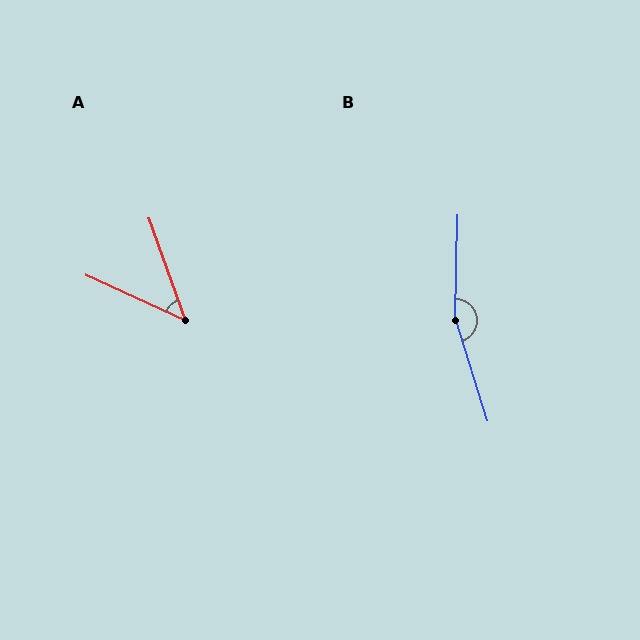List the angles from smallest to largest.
A (45°), B (161°).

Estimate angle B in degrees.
Approximately 161 degrees.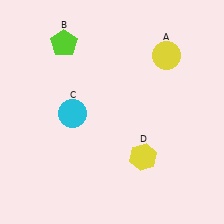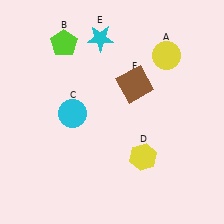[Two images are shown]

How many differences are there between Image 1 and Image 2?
There are 2 differences between the two images.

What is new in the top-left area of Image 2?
A cyan star (E) was added in the top-left area of Image 2.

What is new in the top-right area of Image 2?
A brown square (F) was added in the top-right area of Image 2.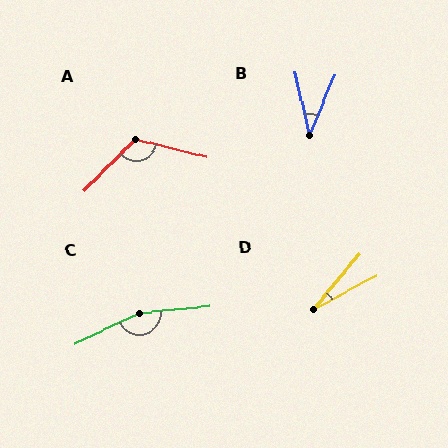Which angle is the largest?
C, at approximately 160 degrees.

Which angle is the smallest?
D, at approximately 22 degrees.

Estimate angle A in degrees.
Approximately 121 degrees.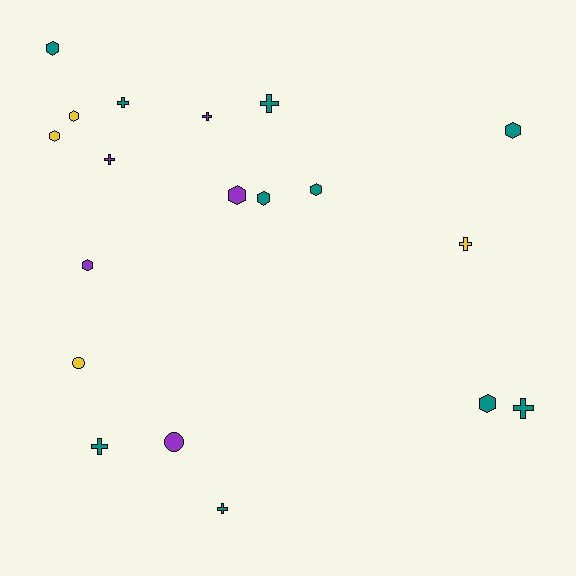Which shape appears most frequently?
Hexagon, with 9 objects.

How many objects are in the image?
There are 19 objects.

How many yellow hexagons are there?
There are 2 yellow hexagons.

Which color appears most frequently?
Teal, with 10 objects.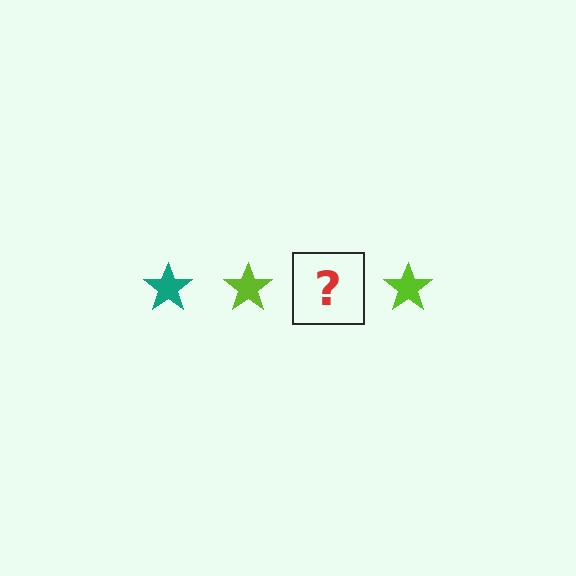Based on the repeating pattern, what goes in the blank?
The blank should be a teal star.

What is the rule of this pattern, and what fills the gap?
The rule is that the pattern cycles through teal, lime stars. The gap should be filled with a teal star.